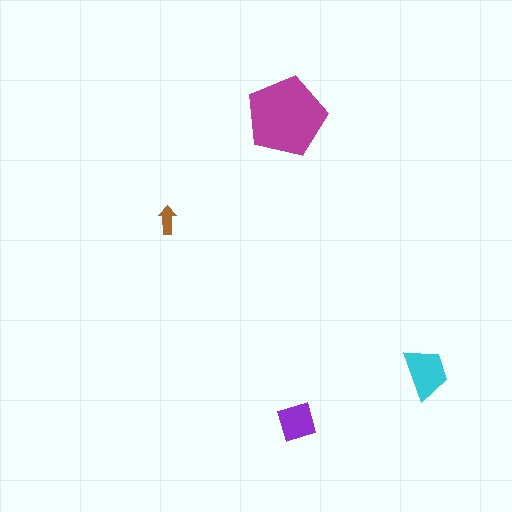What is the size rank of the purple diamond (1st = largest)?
3rd.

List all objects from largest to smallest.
The magenta pentagon, the cyan trapezoid, the purple diamond, the brown arrow.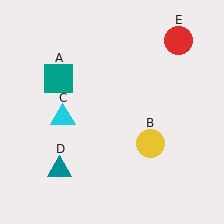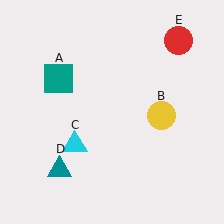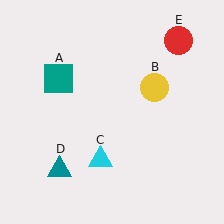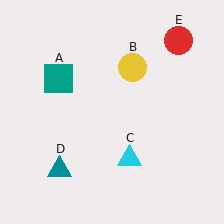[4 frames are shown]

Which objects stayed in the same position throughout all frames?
Teal square (object A) and teal triangle (object D) and red circle (object E) remained stationary.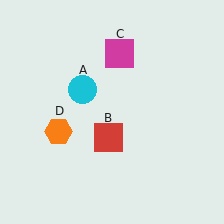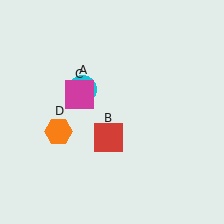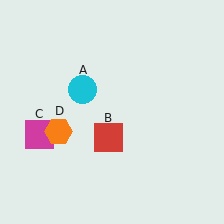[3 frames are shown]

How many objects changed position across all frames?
1 object changed position: magenta square (object C).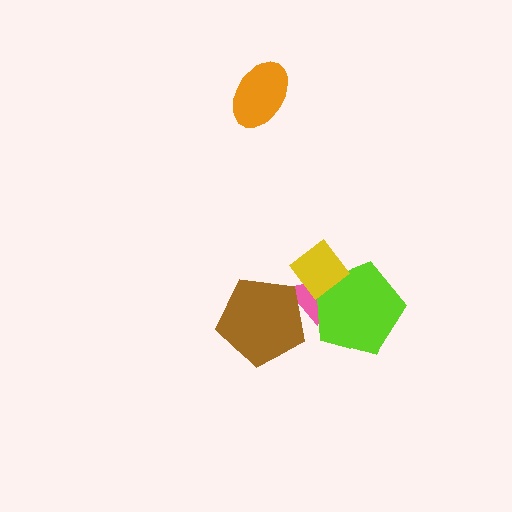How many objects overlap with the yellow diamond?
2 objects overlap with the yellow diamond.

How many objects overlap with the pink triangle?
3 objects overlap with the pink triangle.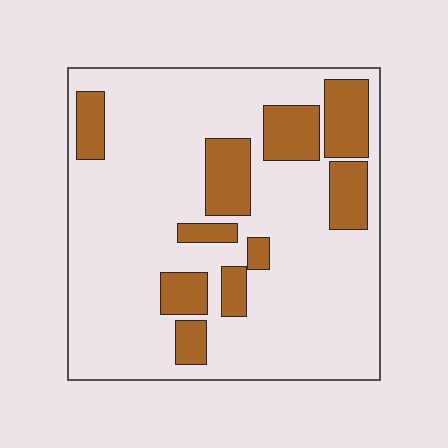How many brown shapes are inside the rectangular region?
10.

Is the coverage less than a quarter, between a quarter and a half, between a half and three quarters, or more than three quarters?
Less than a quarter.